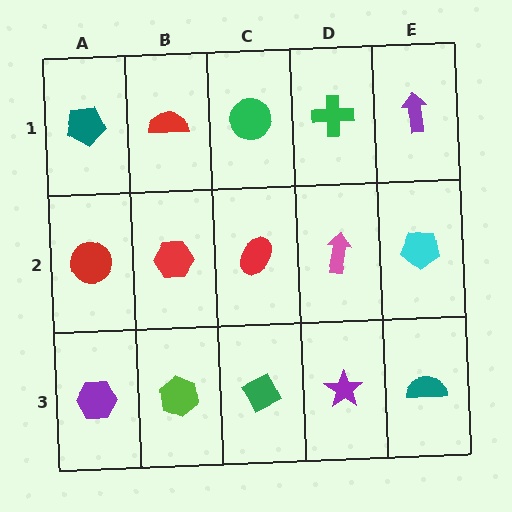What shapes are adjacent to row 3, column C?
A red ellipse (row 2, column C), a lime hexagon (row 3, column B), a purple star (row 3, column D).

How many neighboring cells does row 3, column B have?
3.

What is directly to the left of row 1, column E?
A green cross.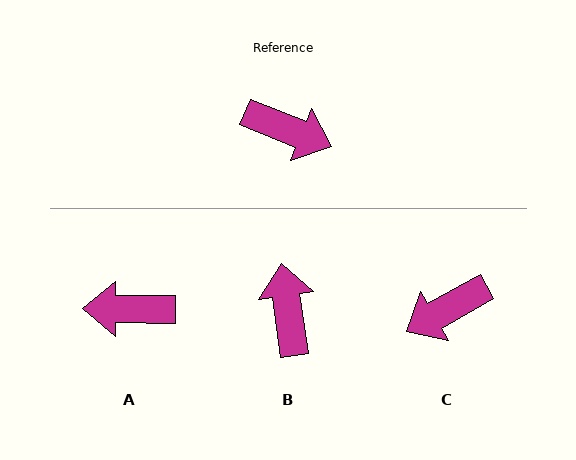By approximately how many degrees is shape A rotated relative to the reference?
Approximately 159 degrees clockwise.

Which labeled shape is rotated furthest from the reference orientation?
A, about 159 degrees away.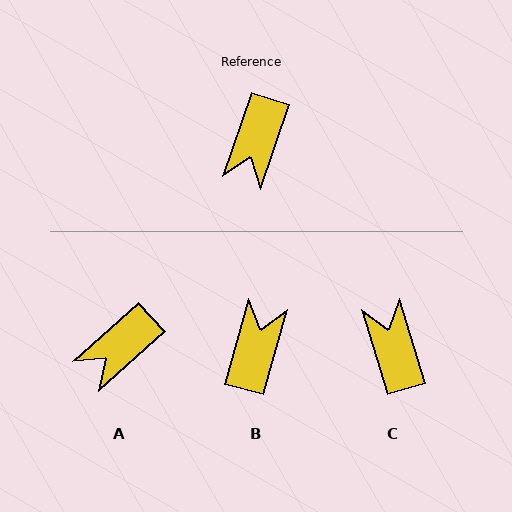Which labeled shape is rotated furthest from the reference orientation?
B, about 177 degrees away.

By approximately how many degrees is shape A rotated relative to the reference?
Approximately 29 degrees clockwise.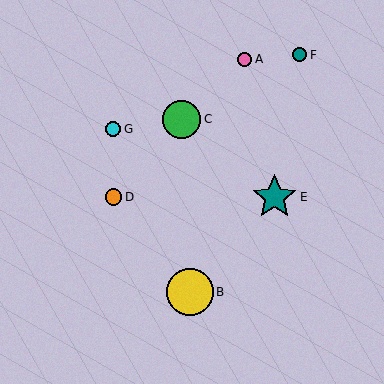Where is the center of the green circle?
The center of the green circle is at (182, 119).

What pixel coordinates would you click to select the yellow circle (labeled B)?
Click at (190, 292) to select the yellow circle B.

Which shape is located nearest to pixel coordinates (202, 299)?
The yellow circle (labeled B) at (190, 292) is nearest to that location.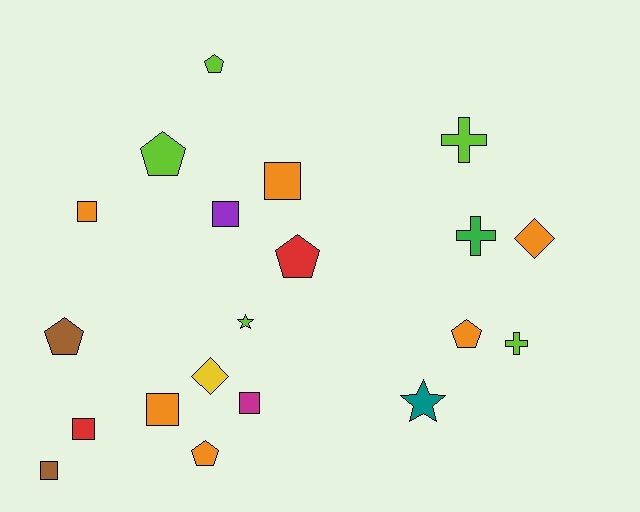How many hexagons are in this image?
There are no hexagons.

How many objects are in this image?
There are 20 objects.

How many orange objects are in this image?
There are 6 orange objects.